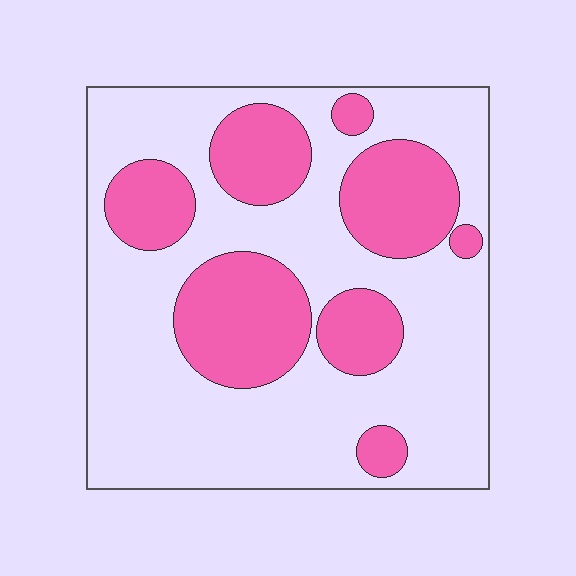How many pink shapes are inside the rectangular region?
8.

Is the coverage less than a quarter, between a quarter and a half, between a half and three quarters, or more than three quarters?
Between a quarter and a half.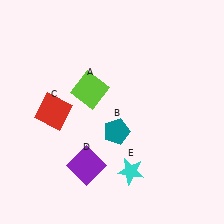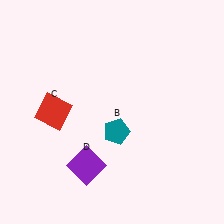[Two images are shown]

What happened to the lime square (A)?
The lime square (A) was removed in Image 2. It was in the top-left area of Image 1.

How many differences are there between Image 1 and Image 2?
There are 2 differences between the two images.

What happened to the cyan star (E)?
The cyan star (E) was removed in Image 2. It was in the bottom-right area of Image 1.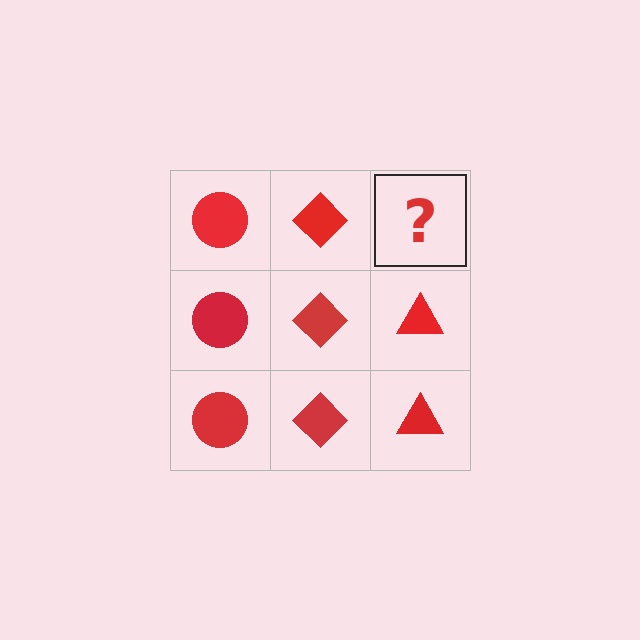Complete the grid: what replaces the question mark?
The question mark should be replaced with a red triangle.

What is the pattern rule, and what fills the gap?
The rule is that each column has a consistent shape. The gap should be filled with a red triangle.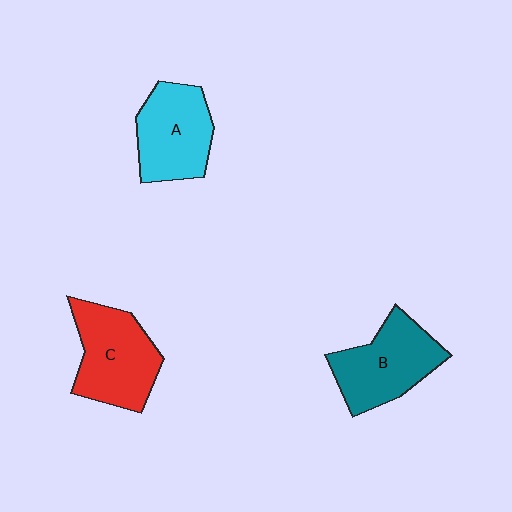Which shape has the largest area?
Shape C (red).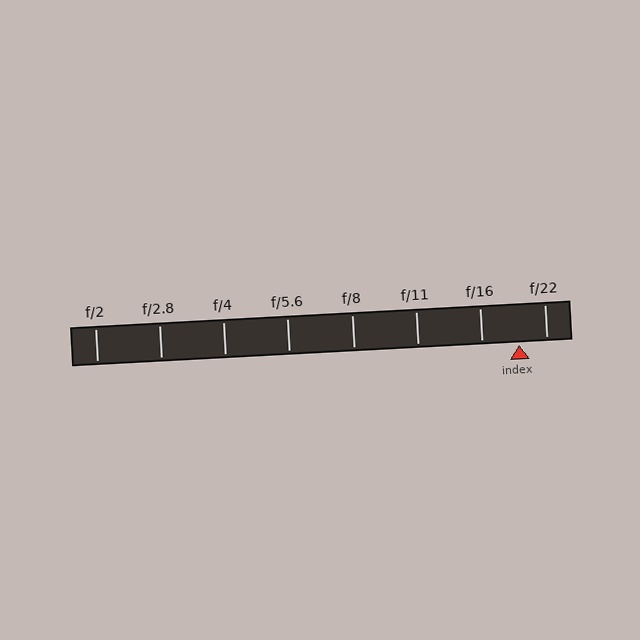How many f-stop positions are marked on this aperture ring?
There are 8 f-stop positions marked.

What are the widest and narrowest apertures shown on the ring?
The widest aperture shown is f/2 and the narrowest is f/22.